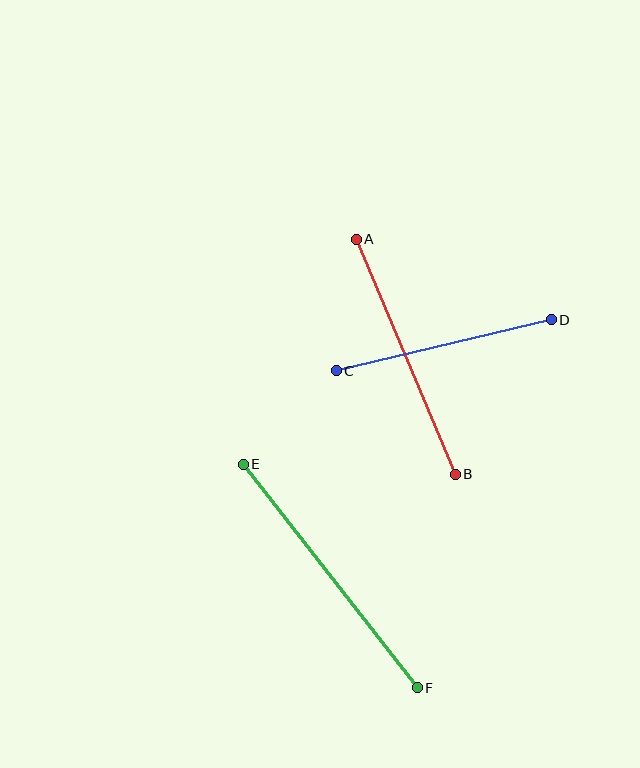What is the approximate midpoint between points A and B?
The midpoint is at approximately (406, 357) pixels.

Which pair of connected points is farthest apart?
Points E and F are farthest apart.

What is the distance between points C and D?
The distance is approximately 221 pixels.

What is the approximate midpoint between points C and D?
The midpoint is at approximately (444, 345) pixels.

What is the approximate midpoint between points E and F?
The midpoint is at approximately (330, 576) pixels.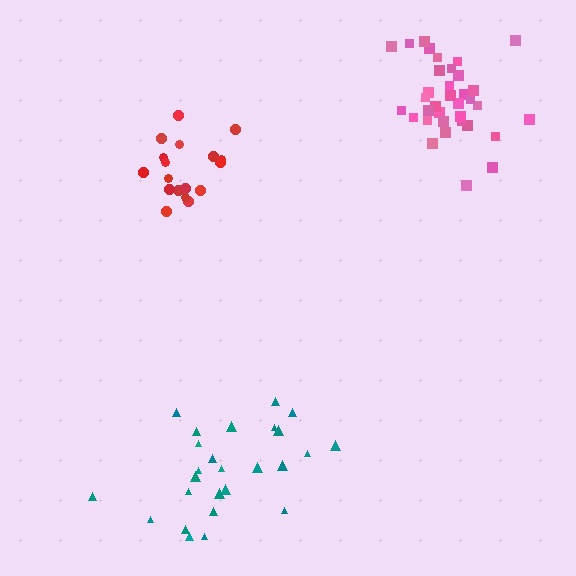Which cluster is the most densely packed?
Pink.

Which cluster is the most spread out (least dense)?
Teal.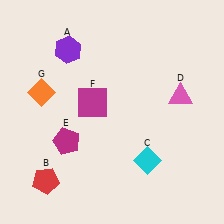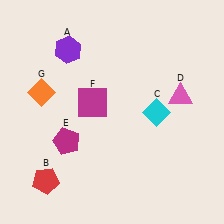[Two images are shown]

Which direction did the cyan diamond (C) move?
The cyan diamond (C) moved up.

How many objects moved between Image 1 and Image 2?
1 object moved between the two images.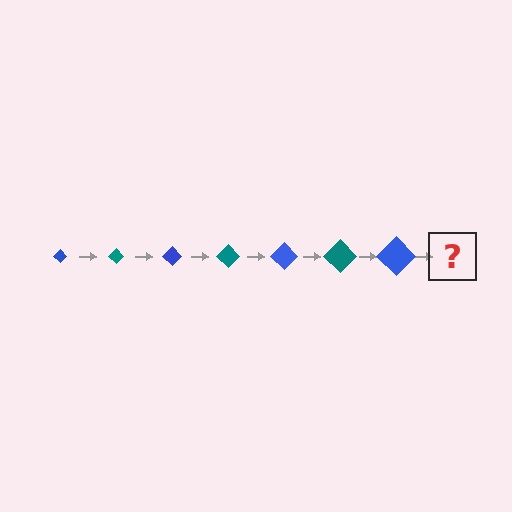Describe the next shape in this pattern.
It should be a teal diamond, larger than the previous one.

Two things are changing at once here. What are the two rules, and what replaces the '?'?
The two rules are that the diamond grows larger each step and the color cycles through blue and teal. The '?' should be a teal diamond, larger than the previous one.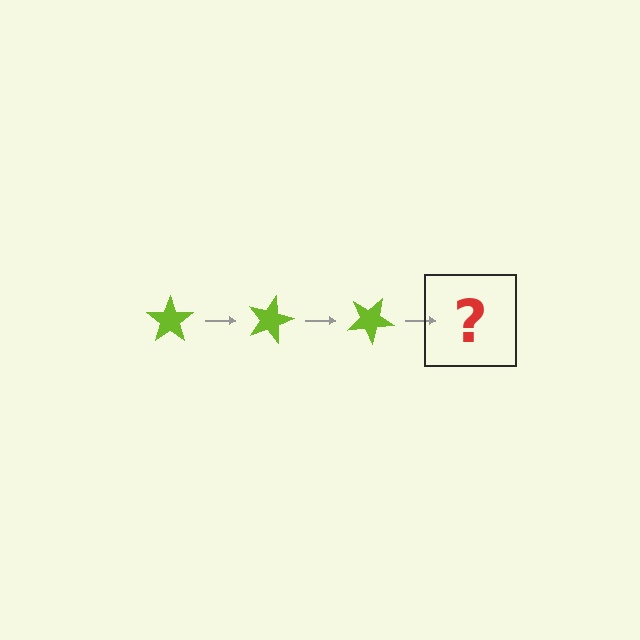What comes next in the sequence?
The next element should be a lime star rotated 45 degrees.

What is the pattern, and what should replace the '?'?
The pattern is that the star rotates 15 degrees each step. The '?' should be a lime star rotated 45 degrees.